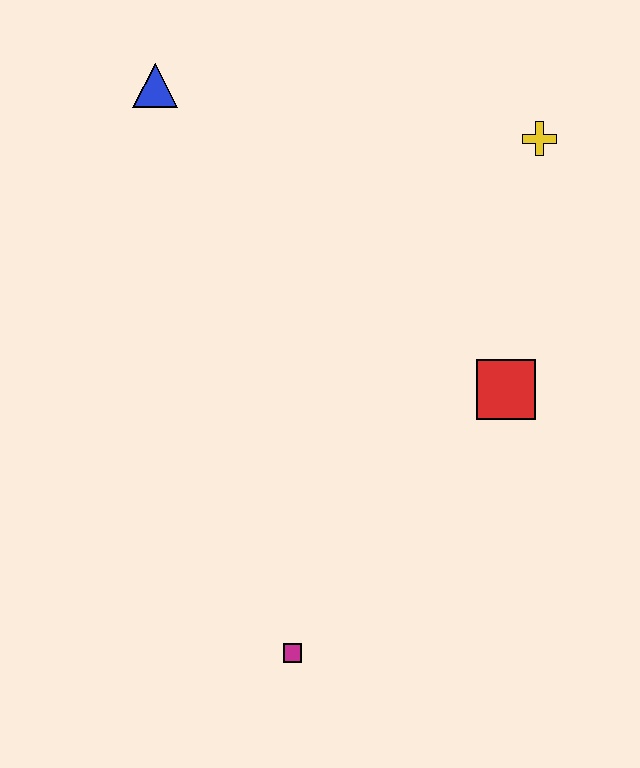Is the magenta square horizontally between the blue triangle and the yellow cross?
Yes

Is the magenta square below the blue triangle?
Yes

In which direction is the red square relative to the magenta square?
The red square is above the magenta square.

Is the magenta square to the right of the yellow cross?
No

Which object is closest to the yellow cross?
The red square is closest to the yellow cross.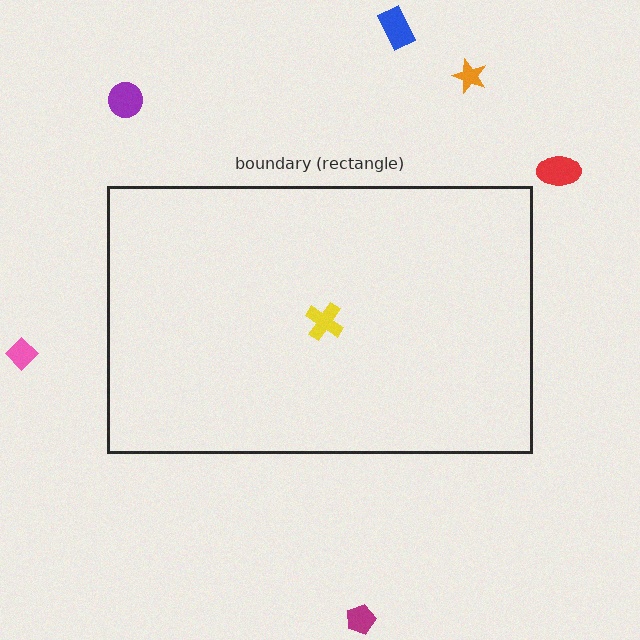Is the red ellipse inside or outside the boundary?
Outside.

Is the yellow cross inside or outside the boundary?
Inside.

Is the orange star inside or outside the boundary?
Outside.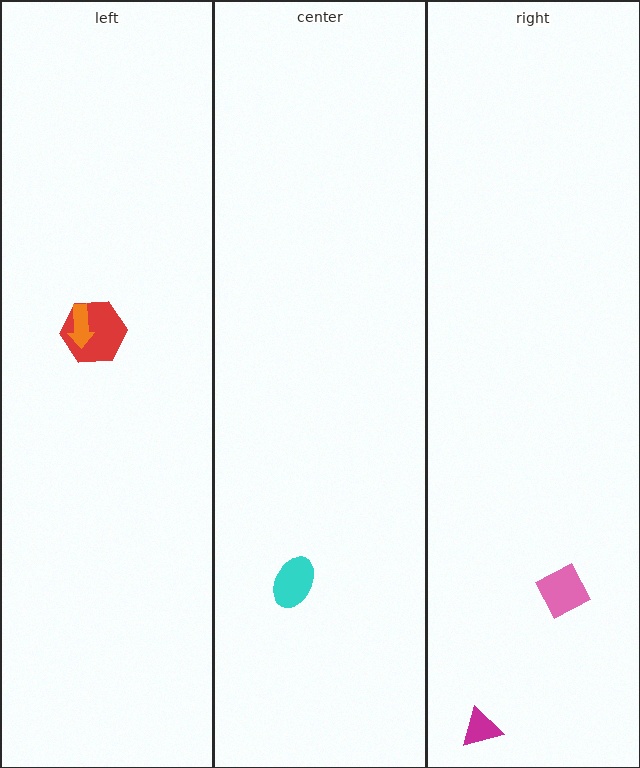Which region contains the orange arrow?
The left region.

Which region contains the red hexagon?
The left region.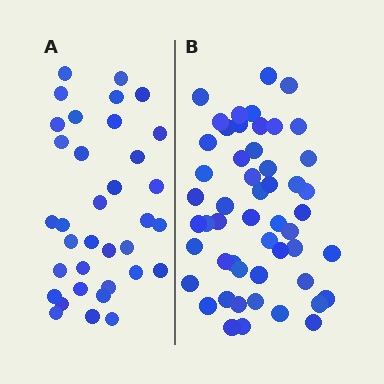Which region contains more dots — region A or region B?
Region B (the right region) has more dots.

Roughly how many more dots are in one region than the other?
Region B has approximately 15 more dots than region A.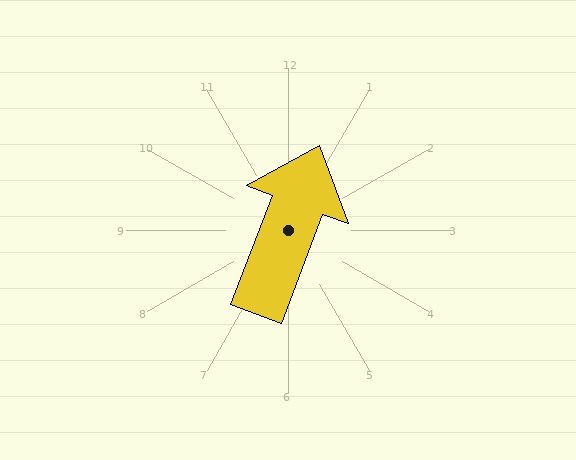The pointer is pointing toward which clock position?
Roughly 1 o'clock.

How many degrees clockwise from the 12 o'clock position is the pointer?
Approximately 21 degrees.